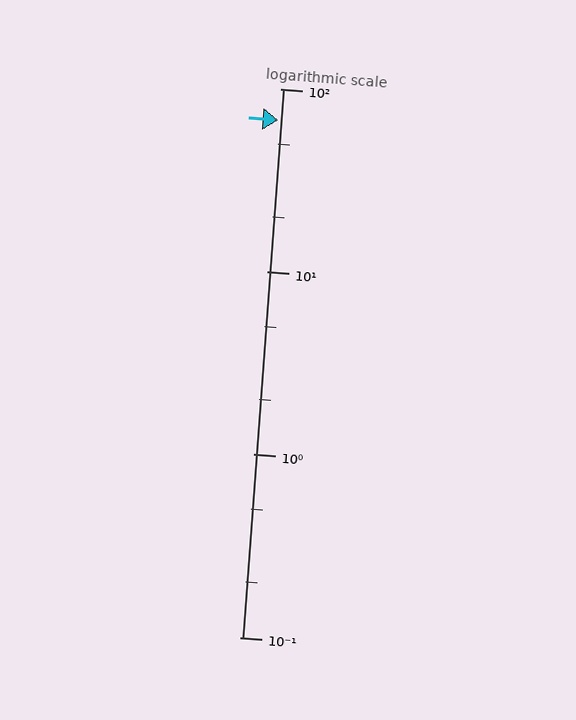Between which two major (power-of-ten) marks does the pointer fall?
The pointer is between 10 and 100.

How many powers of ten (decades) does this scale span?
The scale spans 3 decades, from 0.1 to 100.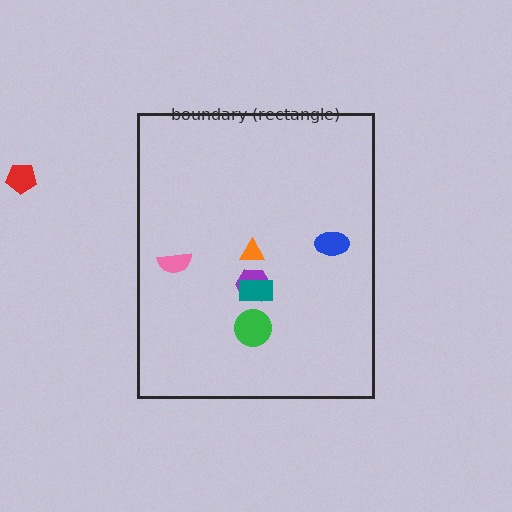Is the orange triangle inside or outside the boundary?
Inside.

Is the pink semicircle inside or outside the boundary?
Inside.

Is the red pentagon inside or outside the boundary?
Outside.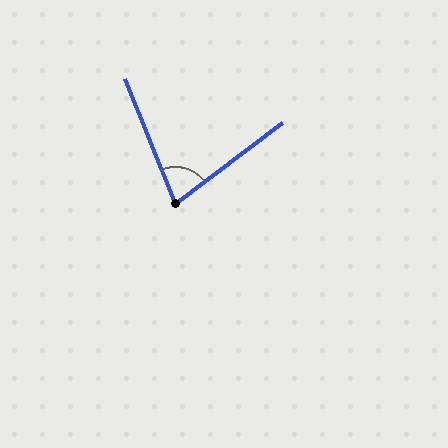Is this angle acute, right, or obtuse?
It is acute.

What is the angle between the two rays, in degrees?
Approximately 75 degrees.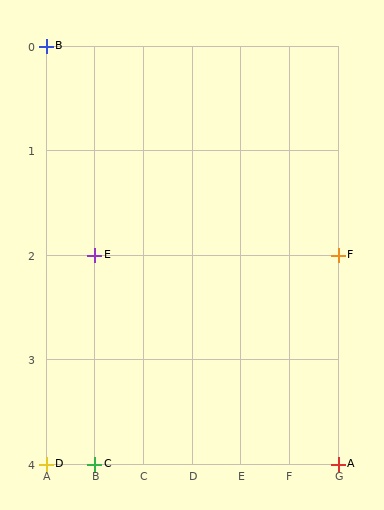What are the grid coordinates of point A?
Point A is at grid coordinates (G, 4).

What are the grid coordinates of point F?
Point F is at grid coordinates (G, 2).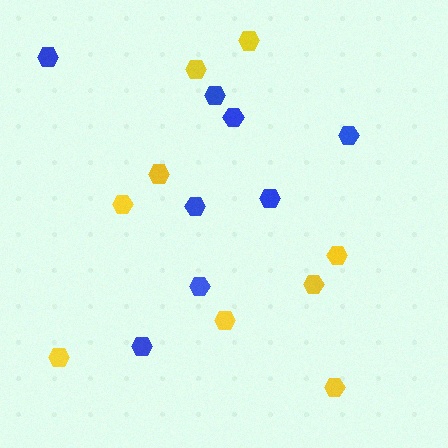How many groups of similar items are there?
There are 2 groups: one group of blue hexagons (8) and one group of yellow hexagons (9).